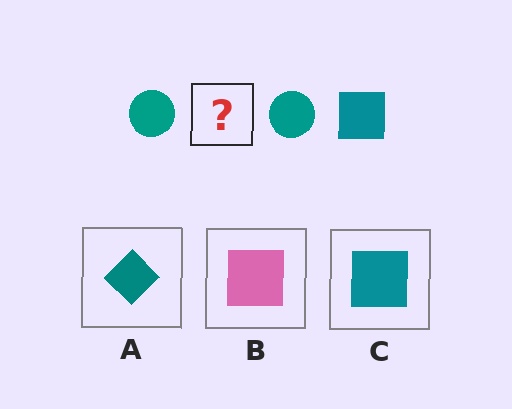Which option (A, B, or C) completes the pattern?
C.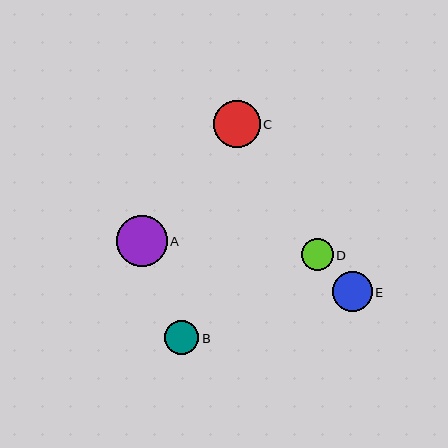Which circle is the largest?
Circle A is the largest with a size of approximately 51 pixels.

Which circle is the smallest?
Circle D is the smallest with a size of approximately 32 pixels.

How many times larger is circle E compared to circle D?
Circle E is approximately 1.2 times the size of circle D.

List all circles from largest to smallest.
From largest to smallest: A, C, E, B, D.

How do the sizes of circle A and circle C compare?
Circle A and circle C are approximately the same size.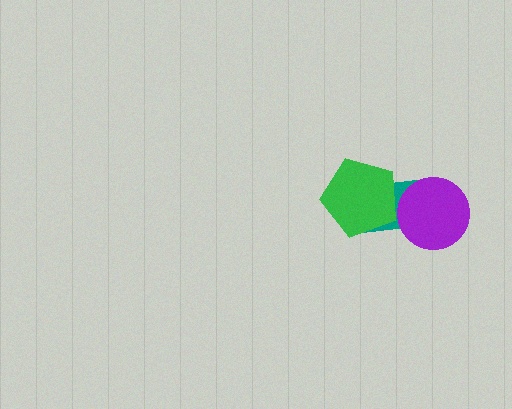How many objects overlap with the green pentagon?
1 object overlaps with the green pentagon.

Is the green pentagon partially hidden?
No, no other shape covers it.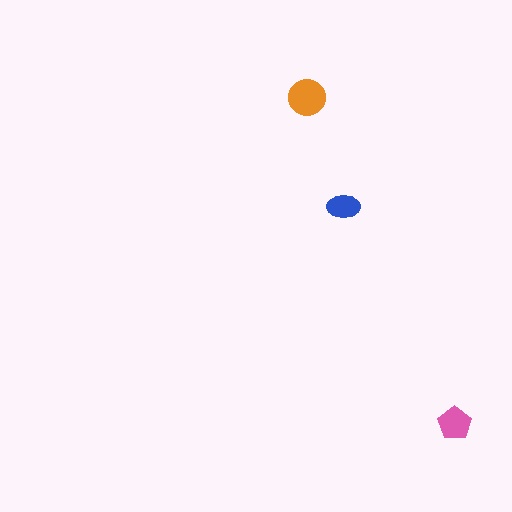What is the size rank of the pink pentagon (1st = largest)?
2nd.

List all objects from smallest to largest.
The blue ellipse, the pink pentagon, the orange circle.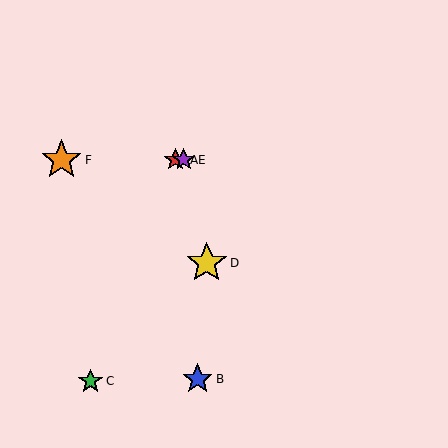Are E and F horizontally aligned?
Yes, both are at y≈160.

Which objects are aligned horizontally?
Objects A, E, F are aligned horizontally.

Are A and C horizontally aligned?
No, A is at y≈160 and C is at y≈381.